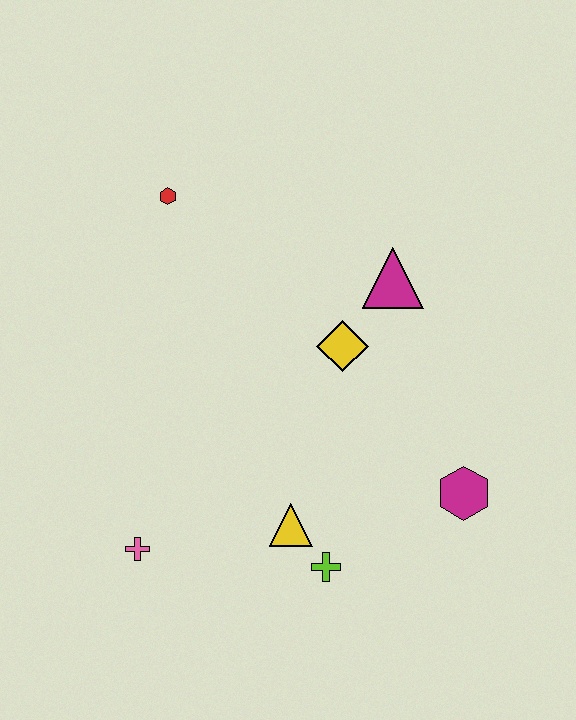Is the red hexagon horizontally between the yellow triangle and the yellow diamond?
No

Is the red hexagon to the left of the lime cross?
Yes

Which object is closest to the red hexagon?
The yellow diamond is closest to the red hexagon.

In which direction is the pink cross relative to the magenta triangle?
The pink cross is below the magenta triangle.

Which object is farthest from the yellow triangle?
The red hexagon is farthest from the yellow triangle.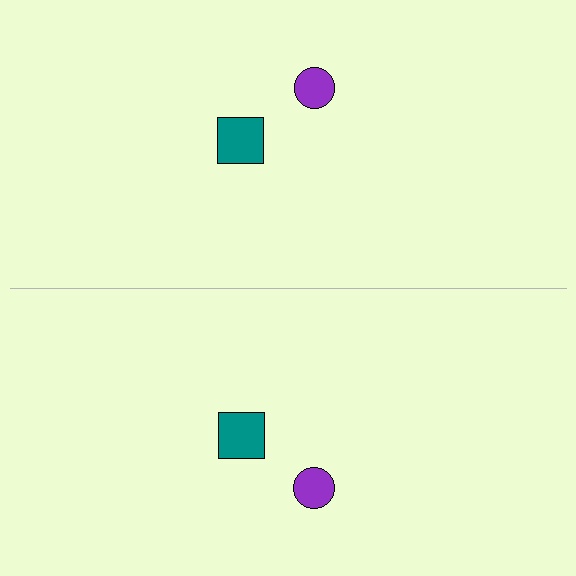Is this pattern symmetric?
Yes, this pattern has bilateral (reflection) symmetry.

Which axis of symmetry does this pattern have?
The pattern has a horizontal axis of symmetry running through the center of the image.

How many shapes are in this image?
There are 4 shapes in this image.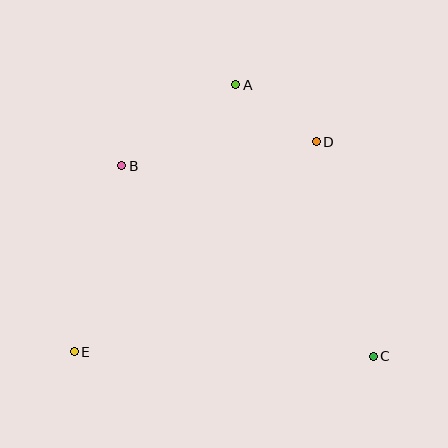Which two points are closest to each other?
Points A and D are closest to each other.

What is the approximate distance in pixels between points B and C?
The distance between B and C is approximately 316 pixels.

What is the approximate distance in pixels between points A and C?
The distance between A and C is approximately 305 pixels.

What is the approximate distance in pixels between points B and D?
The distance between B and D is approximately 196 pixels.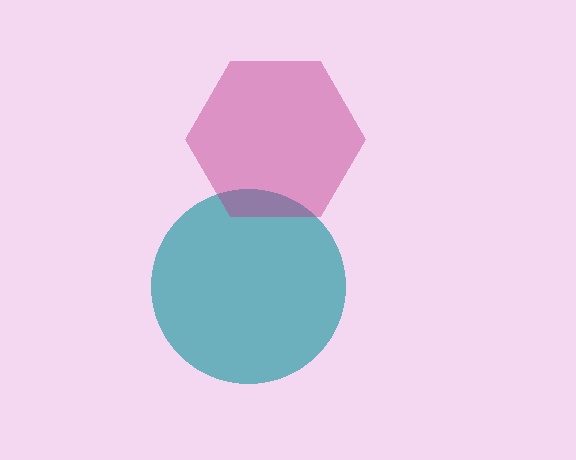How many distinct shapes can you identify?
There are 2 distinct shapes: a teal circle, a magenta hexagon.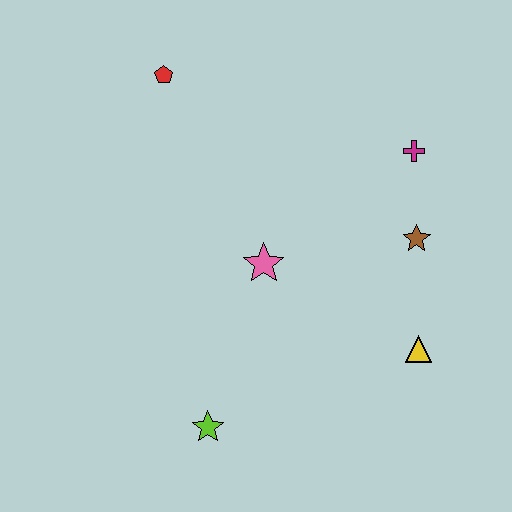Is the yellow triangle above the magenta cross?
No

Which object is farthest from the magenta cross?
The lime star is farthest from the magenta cross.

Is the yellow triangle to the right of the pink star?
Yes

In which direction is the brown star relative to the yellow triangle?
The brown star is above the yellow triangle.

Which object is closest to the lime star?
The pink star is closest to the lime star.